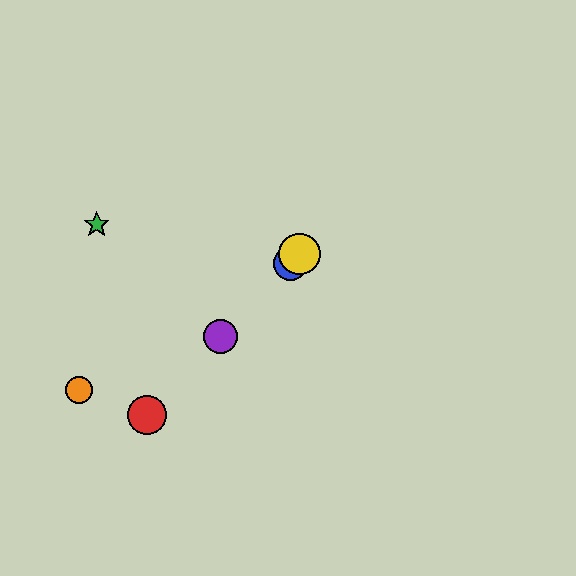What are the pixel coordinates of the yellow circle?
The yellow circle is at (300, 254).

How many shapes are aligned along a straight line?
4 shapes (the red circle, the blue circle, the yellow circle, the purple circle) are aligned along a straight line.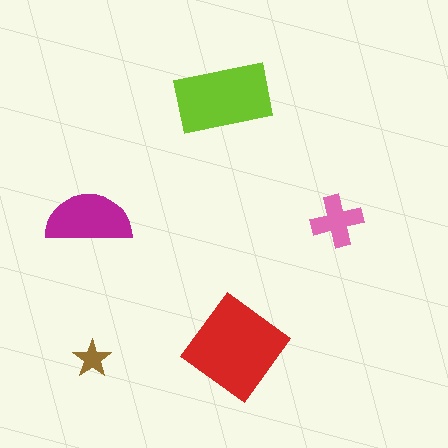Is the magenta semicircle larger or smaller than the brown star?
Larger.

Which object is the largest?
The red diamond.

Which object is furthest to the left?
The magenta semicircle is leftmost.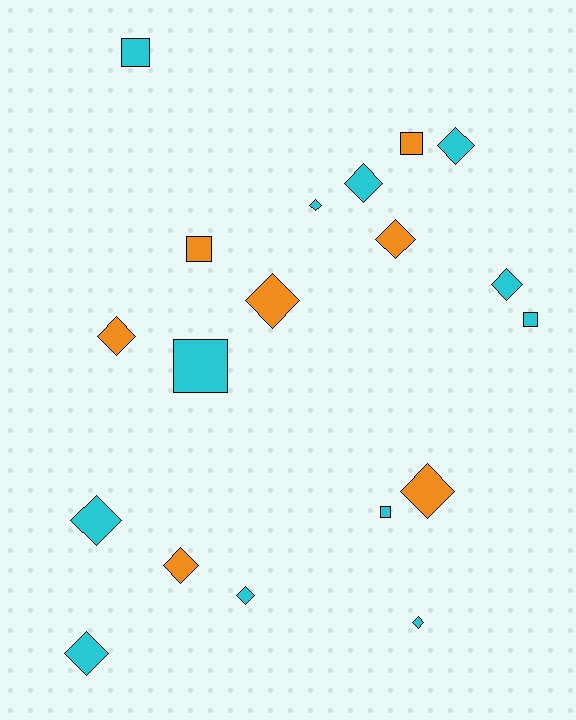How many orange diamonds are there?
There are 5 orange diamonds.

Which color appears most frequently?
Cyan, with 12 objects.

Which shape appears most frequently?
Diamond, with 13 objects.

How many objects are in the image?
There are 19 objects.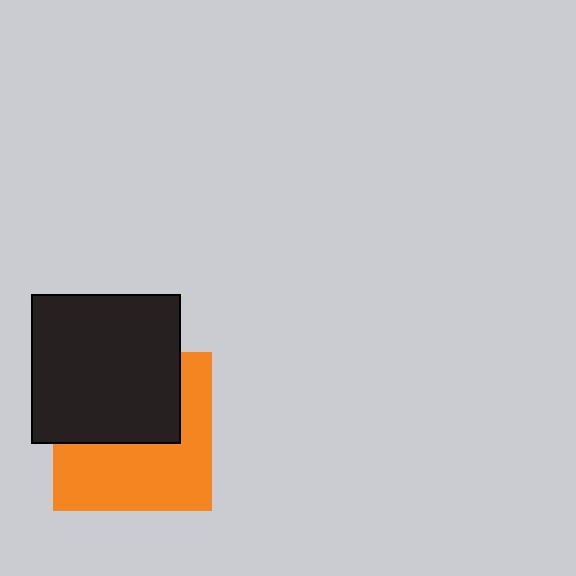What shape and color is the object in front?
The object in front is a black square.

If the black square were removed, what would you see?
You would see the complete orange square.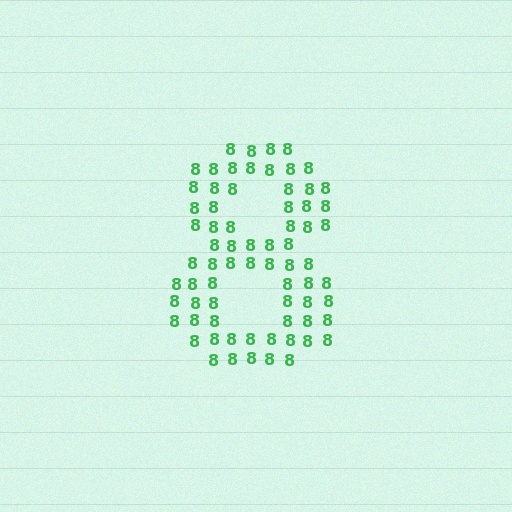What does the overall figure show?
The overall figure shows the digit 8.